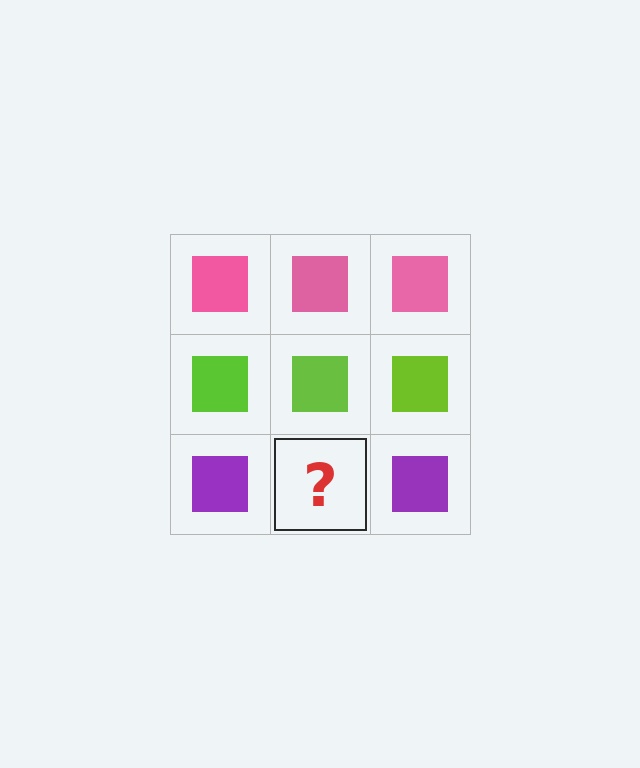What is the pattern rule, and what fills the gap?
The rule is that each row has a consistent color. The gap should be filled with a purple square.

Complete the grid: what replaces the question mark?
The question mark should be replaced with a purple square.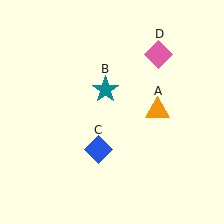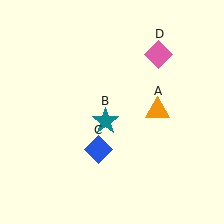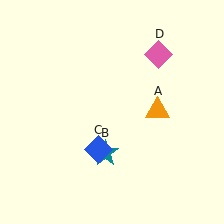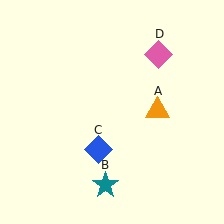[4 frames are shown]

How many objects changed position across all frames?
1 object changed position: teal star (object B).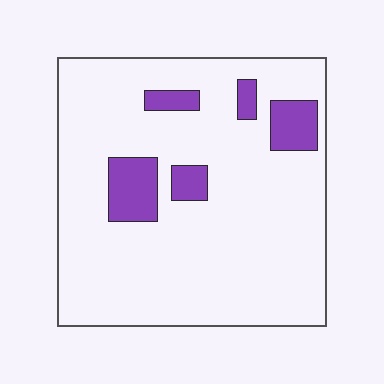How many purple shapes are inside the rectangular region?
5.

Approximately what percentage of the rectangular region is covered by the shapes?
Approximately 10%.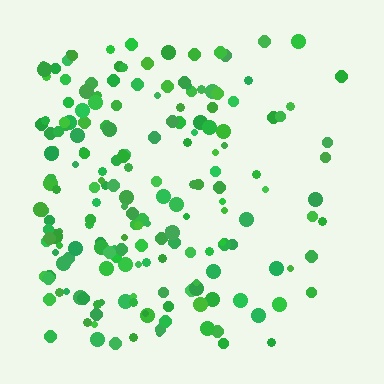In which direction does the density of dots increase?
From right to left, with the left side densest.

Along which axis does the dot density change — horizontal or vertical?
Horizontal.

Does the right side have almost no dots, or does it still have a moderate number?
Still a moderate number, just noticeably fewer than the left.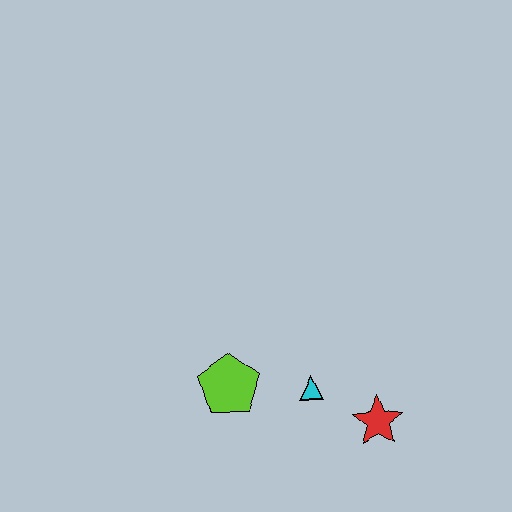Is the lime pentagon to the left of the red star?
Yes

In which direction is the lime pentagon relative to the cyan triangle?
The lime pentagon is to the left of the cyan triangle.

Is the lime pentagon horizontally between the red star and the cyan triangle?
No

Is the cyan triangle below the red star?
No